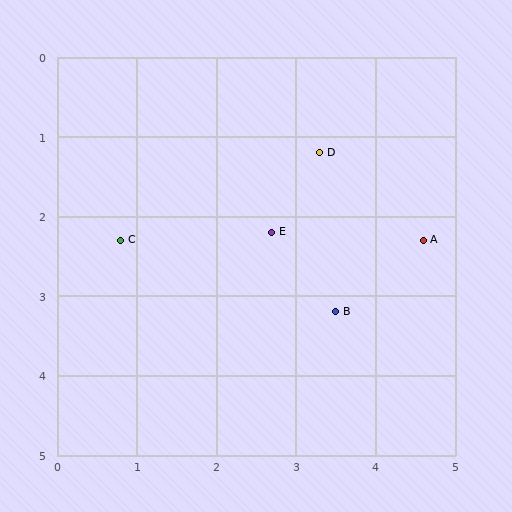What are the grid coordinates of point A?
Point A is at approximately (4.6, 2.3).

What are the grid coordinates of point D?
Point D is at approximately (3.3, 1.2).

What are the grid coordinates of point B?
Point B is at approximately (3.5, 3.2).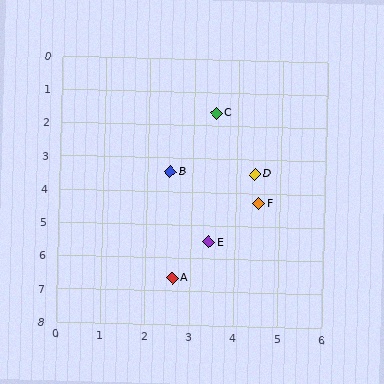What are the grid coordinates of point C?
Point C is at approximately (3.5, 1.6).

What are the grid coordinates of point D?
Point D is at approximately (4.4, 3.4).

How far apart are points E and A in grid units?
Points E and A are about 1.4 grid units apart.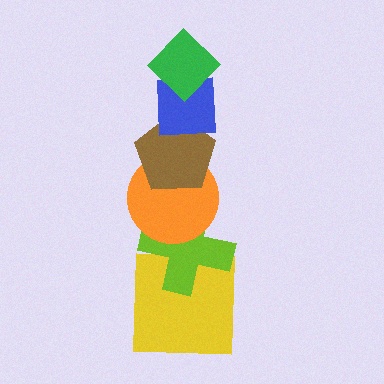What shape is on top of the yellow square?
The lime cross is on top of the yellow square.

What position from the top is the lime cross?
The lime cross is 5th from the top.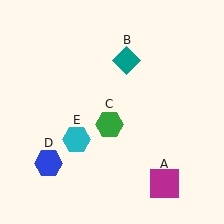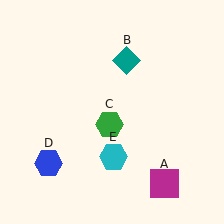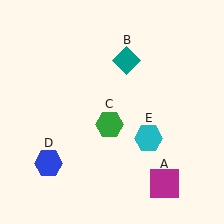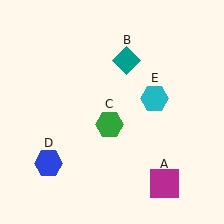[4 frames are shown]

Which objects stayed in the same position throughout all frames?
Magenta square (object A) and teal diamond (object B) and green hexagon (object C) and blue hexagon (object D) remained stationary.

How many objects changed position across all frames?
1 object changed position: cyan hexagon (object E).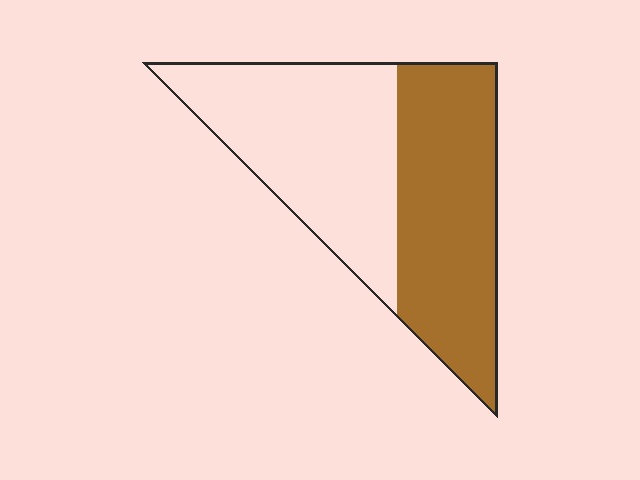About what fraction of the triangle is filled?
About one half (1/2).